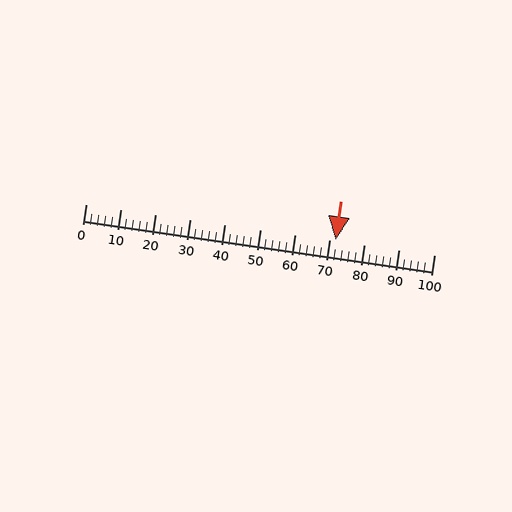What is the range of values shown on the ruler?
The ruler shows values from 0 to 100.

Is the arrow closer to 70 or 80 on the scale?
The arrow is closer to 70.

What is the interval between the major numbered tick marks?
The major tick marks are spaced 10 units apart.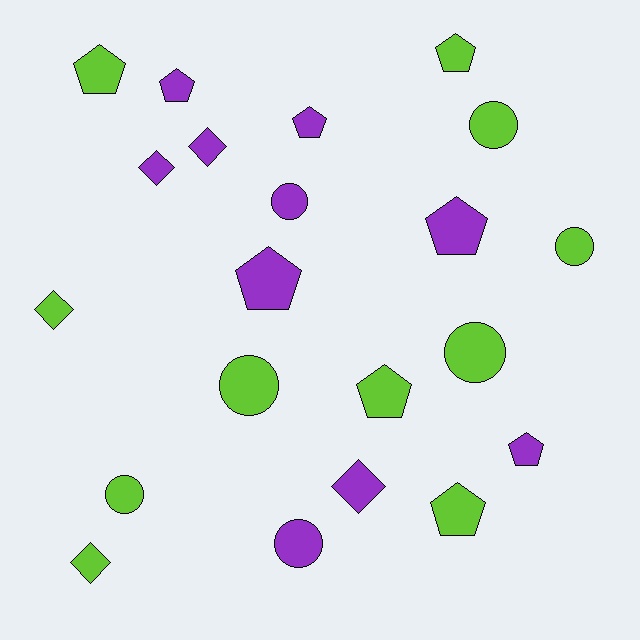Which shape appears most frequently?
Pentagon, with 9 objects.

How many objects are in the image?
There are 21 objects.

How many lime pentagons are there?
There are 4 lime pentagons.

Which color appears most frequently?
Lime, with 11 objects.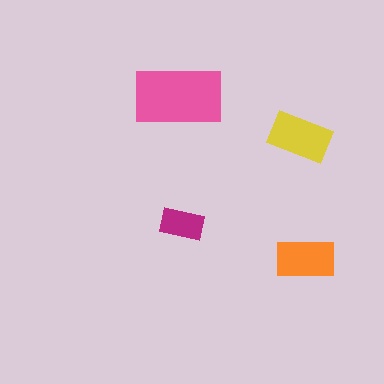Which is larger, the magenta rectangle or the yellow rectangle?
The yellow one.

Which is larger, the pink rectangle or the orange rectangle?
The pink one.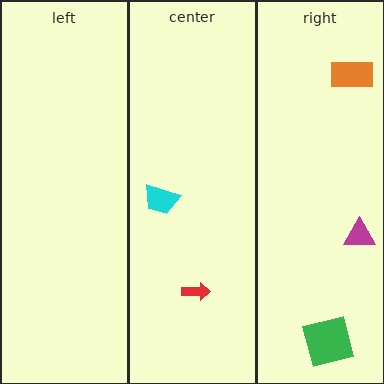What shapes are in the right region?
The magenta triangle, the orange rectangle, the green square.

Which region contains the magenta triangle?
The right region.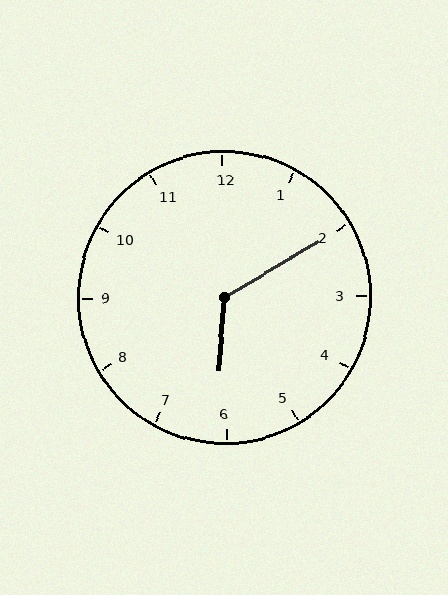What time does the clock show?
6:10.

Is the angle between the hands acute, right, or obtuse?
It is obtuse.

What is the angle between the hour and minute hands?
Approximately 125 degrees.